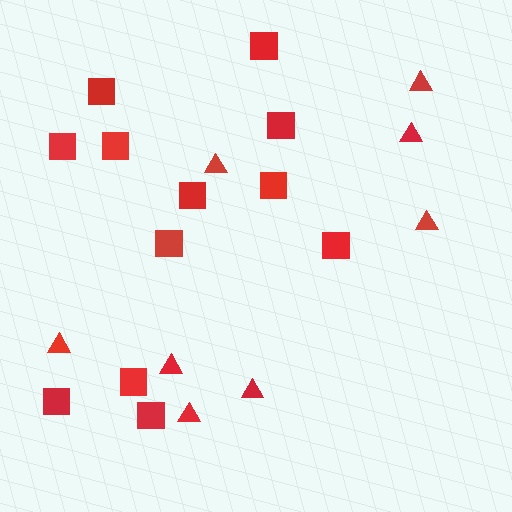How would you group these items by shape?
There are 2 groups: one group of triangles (8) and one group of squares (12).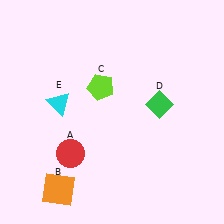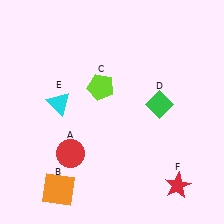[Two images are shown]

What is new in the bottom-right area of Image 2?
A red star (F) was added in the bottom-right area of Image 2.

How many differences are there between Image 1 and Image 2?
There is 1 difference between the two images.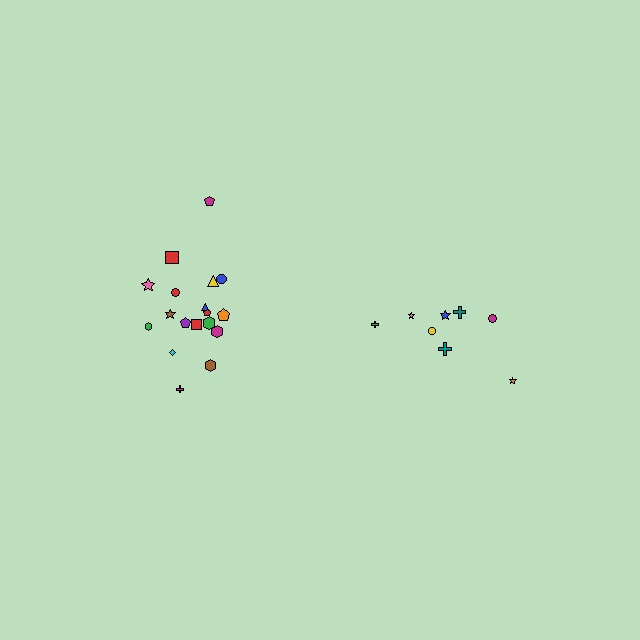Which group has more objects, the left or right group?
The left group.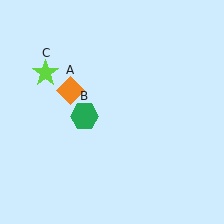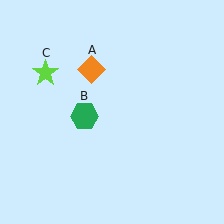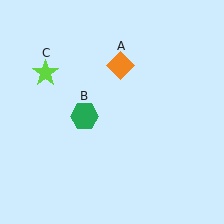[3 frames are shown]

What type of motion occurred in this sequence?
The orange diamond (object A) rotated clockwise around the center of the scene.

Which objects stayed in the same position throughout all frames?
Green hexagon (object B) and lime star (object C) remained stationary.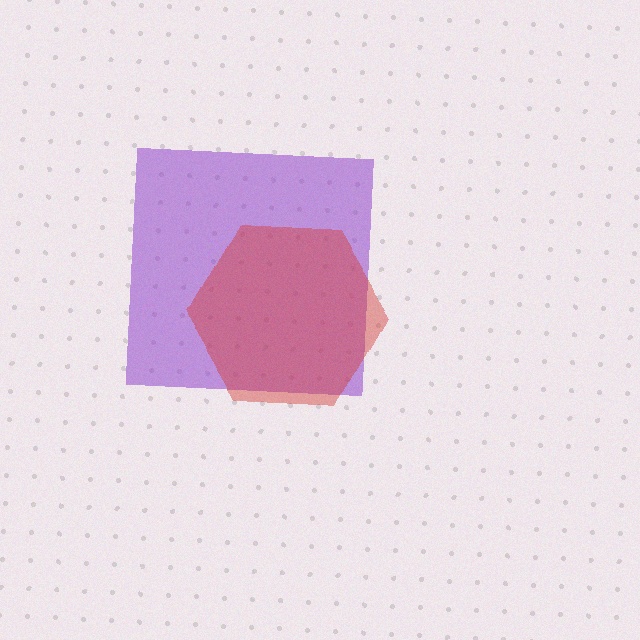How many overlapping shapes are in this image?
There are 2 overlapping shapes in the image.